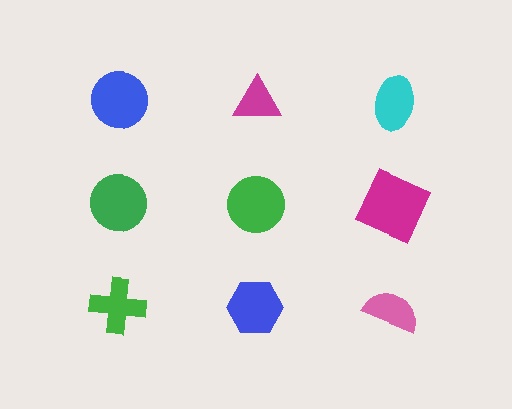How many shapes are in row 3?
3 shapes.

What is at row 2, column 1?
A green circle.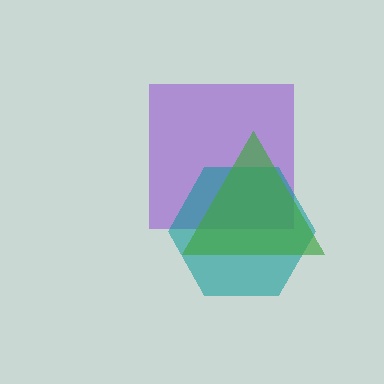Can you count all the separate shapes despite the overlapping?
Yes, there are 3 separate shapes.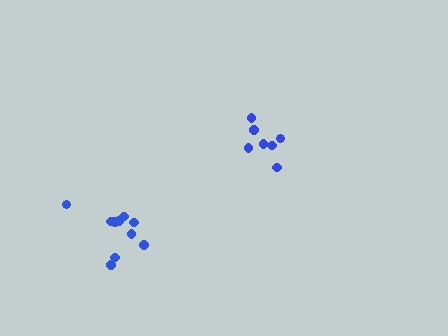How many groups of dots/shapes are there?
There are 2 groups.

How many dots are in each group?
Group 1: 7 dots, Group 2: 10 dots (17 total).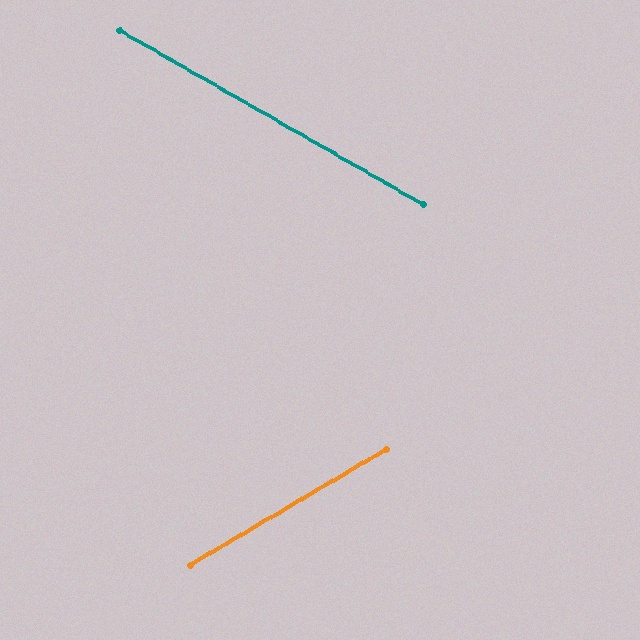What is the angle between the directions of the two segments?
Approximately 60 degrees.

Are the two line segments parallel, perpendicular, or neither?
Neither parallel nor perpendicular — they differ by about 60°.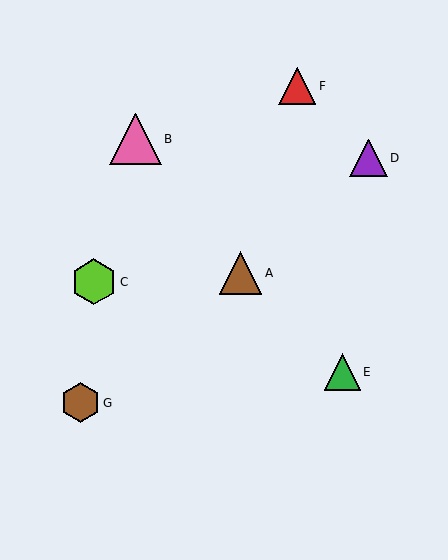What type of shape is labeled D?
Shape D is a purple triangle.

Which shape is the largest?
The pink triangle (labeled B) is the largest.